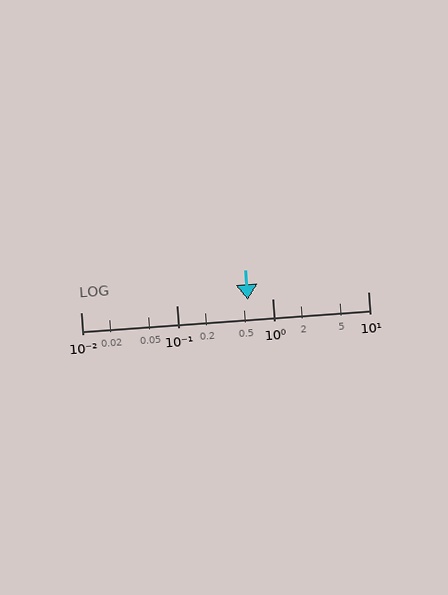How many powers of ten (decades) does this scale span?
The scale spans 3 decades, from 0.01 to 10.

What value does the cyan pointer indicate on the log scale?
The pointer indicates approximately 0.55.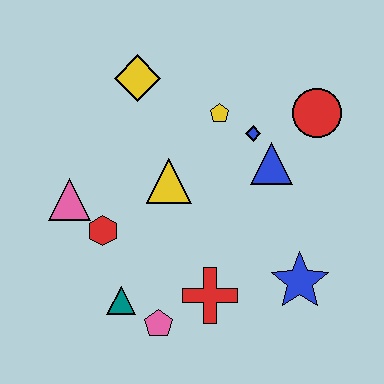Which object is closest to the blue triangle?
The blue diamond is closest to the blue triangle.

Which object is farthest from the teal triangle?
The red circle is farthest from the teal triangle.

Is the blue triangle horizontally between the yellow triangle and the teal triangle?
No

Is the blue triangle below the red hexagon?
No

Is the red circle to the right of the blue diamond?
Yes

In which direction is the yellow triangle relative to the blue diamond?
The yellow triangle is to the left of the blue diamond.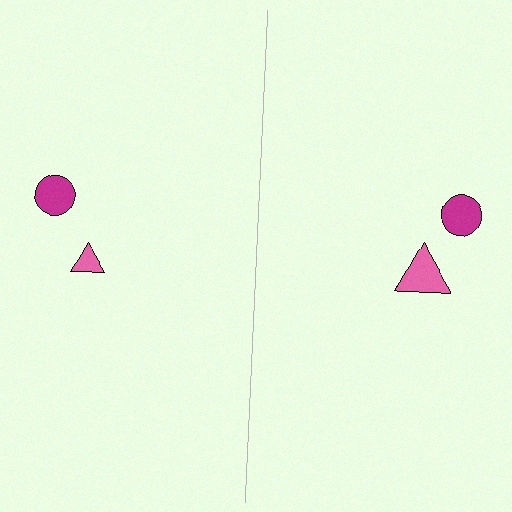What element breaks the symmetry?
The pink triangle on the right side has a different size than its mirror counterpart.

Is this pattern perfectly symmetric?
No, the pattern is not perfectly symmetric. The pink triangle on the right side has a different size than its mirror counterpart.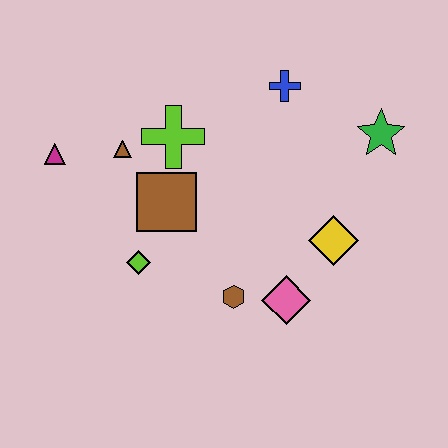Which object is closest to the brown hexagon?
The pink diamond is closest to the brown hexagon.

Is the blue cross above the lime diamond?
Yes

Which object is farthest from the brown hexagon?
The magenta triangle is farthest from the brown hexagon.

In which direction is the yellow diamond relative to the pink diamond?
The yellow diamond is above the pink diamond.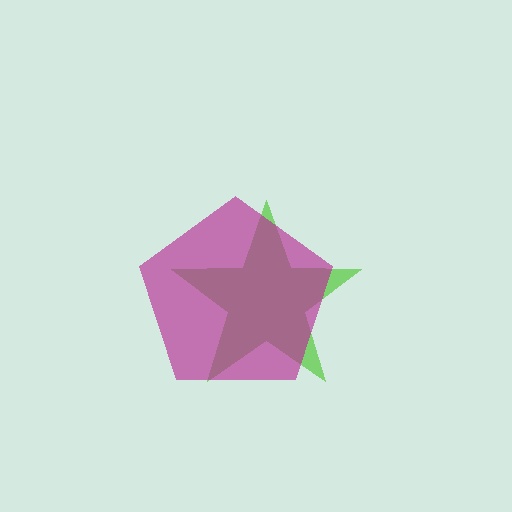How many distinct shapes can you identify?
There are 2 distinct shapes: a lime star, a magenta pentagon.